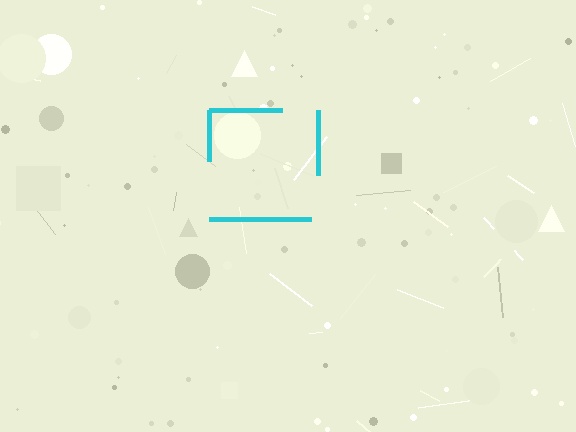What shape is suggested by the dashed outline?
The dashed outline suggests a square.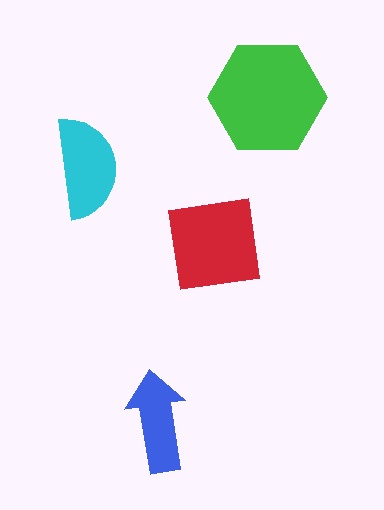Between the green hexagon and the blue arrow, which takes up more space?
The green hexagon.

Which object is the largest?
The green hexagon.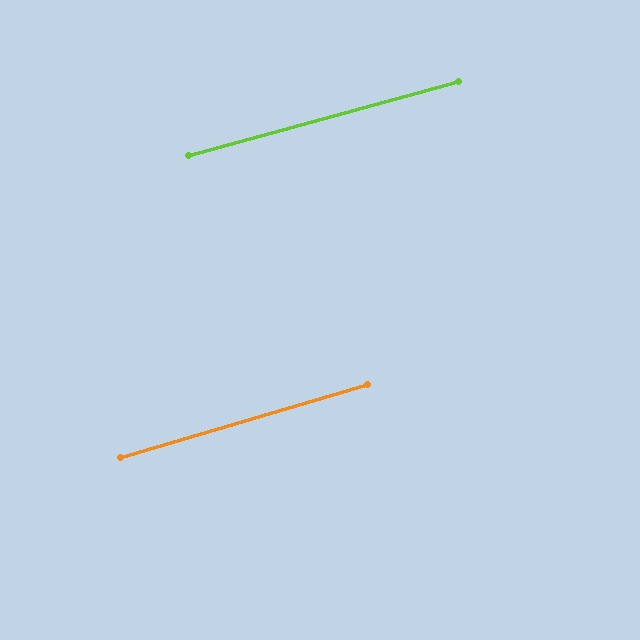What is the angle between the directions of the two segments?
Approximately 1 degree.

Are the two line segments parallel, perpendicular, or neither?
Parallel — their directions differ by only 1.0°.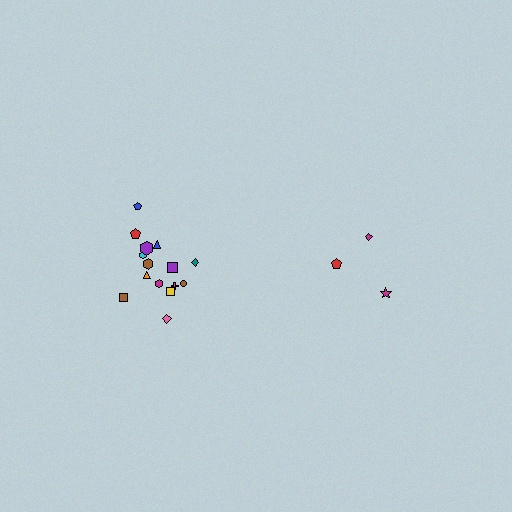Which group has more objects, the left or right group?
The left group.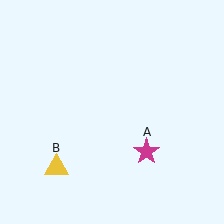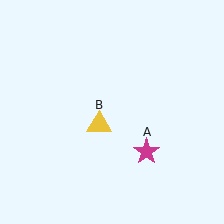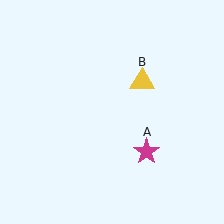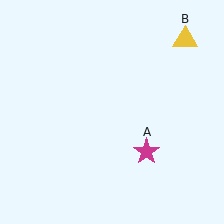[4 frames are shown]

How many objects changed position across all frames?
1 object changed position: yellow triangle (object B).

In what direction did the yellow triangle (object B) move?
The yellow triangle (object B) moved up and to the right.